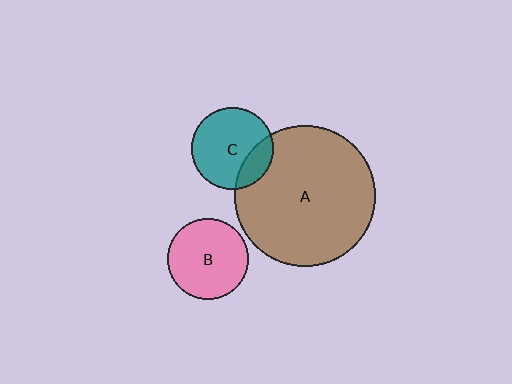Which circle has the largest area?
Circle A (brown).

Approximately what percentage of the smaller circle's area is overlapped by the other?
Approximately 20%.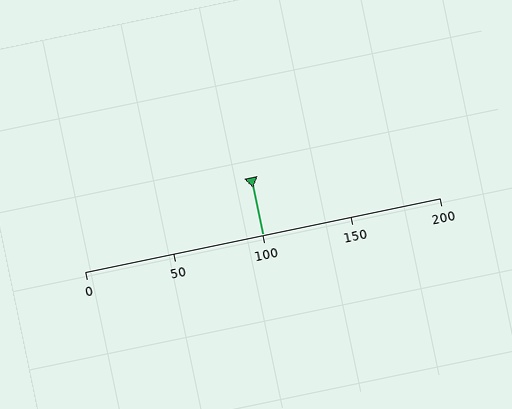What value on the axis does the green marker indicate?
The marker indicates approximately 100.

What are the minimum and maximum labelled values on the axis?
The axis runs from 0 to 200.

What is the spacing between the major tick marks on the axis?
The major ticks are spaced 50 apart.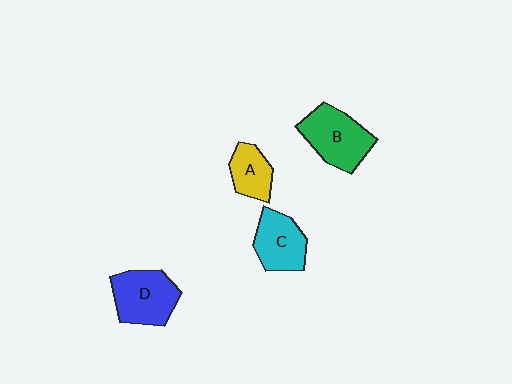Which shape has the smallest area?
Shape A (yellow).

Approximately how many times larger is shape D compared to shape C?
Approximately 1.2 times.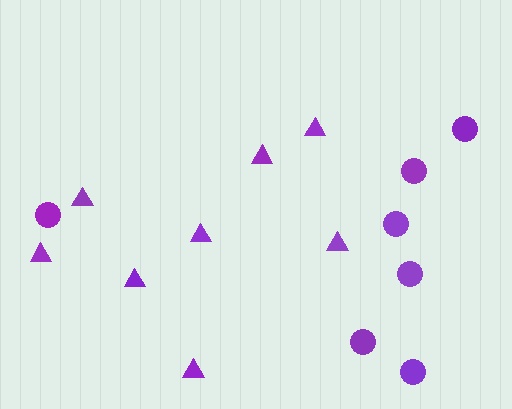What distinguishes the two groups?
There are 2 groups: one group of circles (7) and one group of triangles (8).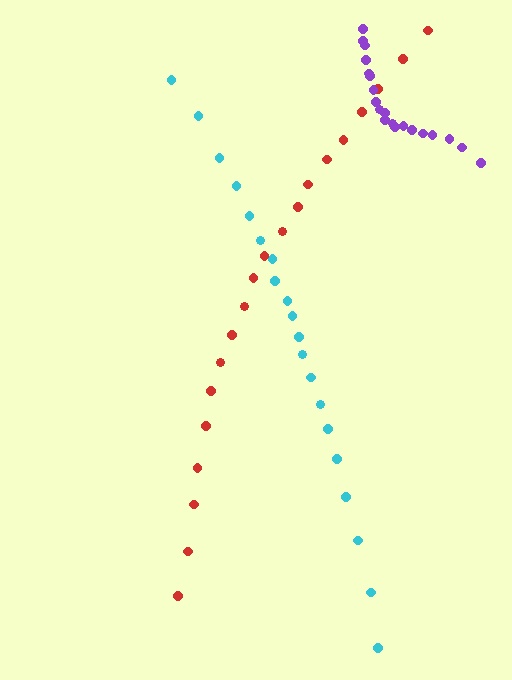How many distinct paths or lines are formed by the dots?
There are 3 distinct paths.